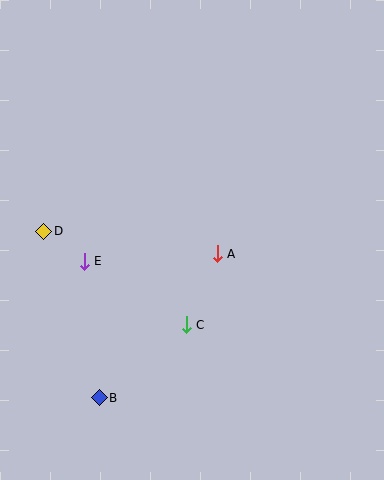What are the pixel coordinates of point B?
Point B is at (99, 398).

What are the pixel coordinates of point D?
Point D is at (44, 231).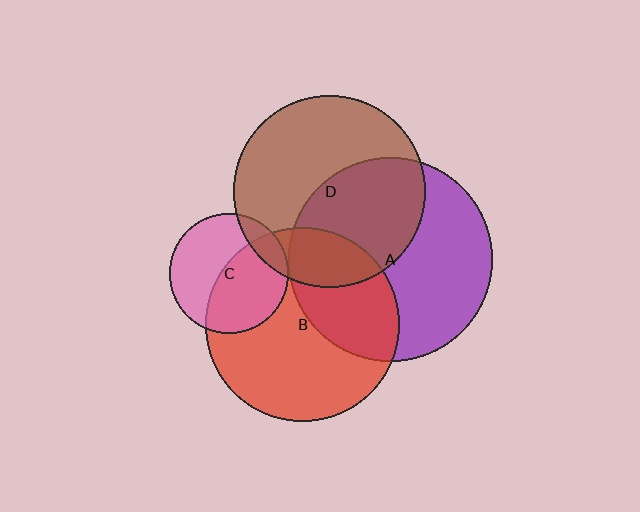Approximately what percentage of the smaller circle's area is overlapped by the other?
Approximately 20%.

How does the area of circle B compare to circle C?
Approximately 2.7 times.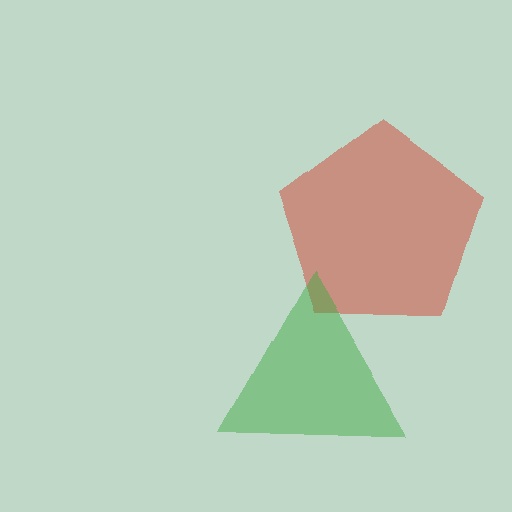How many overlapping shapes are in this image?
There are 2 overlapping shapes in the image.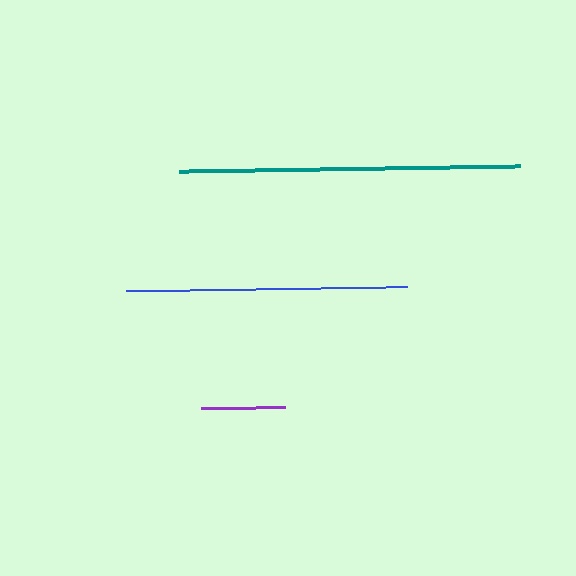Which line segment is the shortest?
The purple line is the shortest at approximately 85 pixels.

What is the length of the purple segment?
The purple segment is approximately 85 pixels long.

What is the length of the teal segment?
The teal segment is approximately 341 pixels long.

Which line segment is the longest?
The teal line is the longest at approximately 341 pixels.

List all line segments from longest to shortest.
From longest to shortest: teal, blue, purple.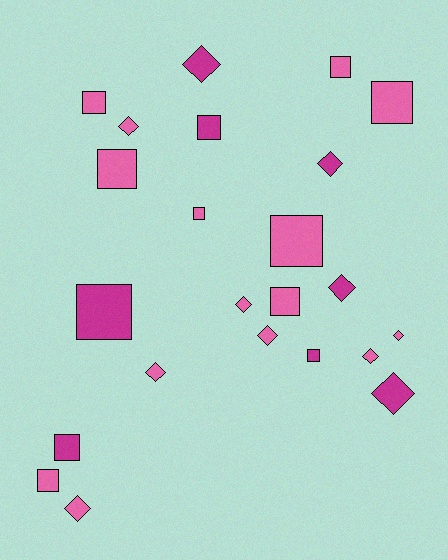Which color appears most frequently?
Pink, with 15 objects.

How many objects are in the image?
There are 23 objects.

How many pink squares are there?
There are 8 pink squares.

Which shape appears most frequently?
Square, with 12 objects.